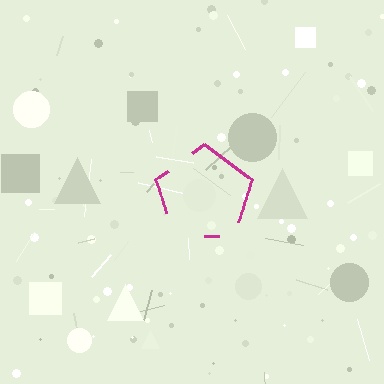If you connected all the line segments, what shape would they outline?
They would outline a pentagon.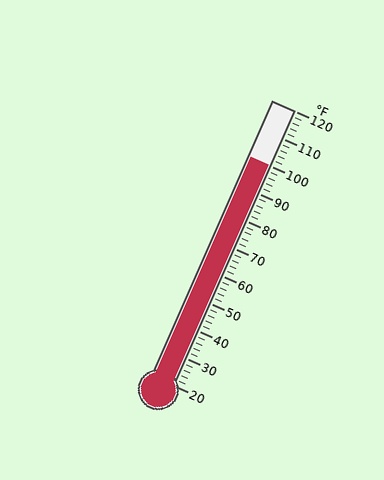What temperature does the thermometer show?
The thermometer shows approximately 100°F.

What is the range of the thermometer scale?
The thermometer scale ranges from 20°F to 120°F.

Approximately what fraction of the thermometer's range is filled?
The thermometer is filled to approximately 80% of its range.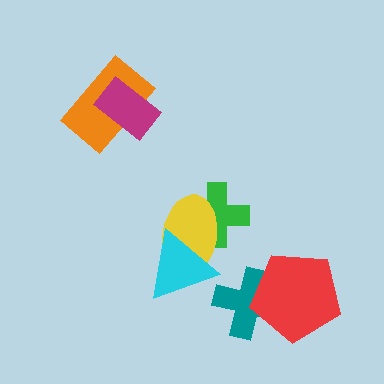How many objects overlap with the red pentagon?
1 object overlaps with the red pentagon.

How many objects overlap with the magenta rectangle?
1 object overlaps with the magenta rectangle.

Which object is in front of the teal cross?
The red pentagon is in front of the teal cross.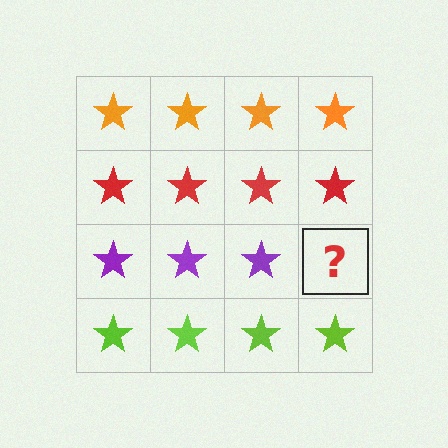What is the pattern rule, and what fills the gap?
The rule is that each row has a consistent color. The gap should be filled with a purple star.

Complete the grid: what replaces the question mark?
The question mark should be replaced with a purple star.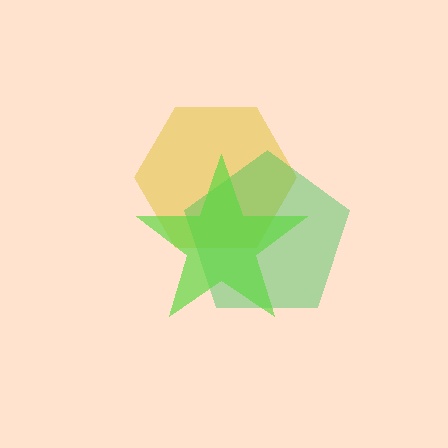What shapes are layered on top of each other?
The layered shapes are: a yellow hexagon, a green pentagon, a lime star.